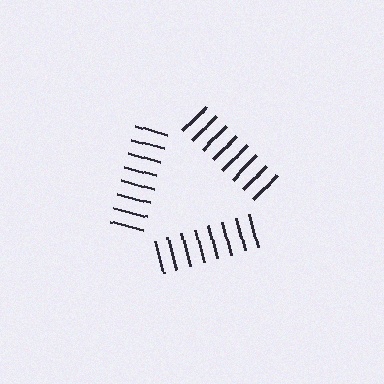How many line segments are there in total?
24 — 8 along each of the 3 edges.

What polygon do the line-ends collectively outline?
An illusory triangle — the line segments terminate on its edges but no continuous stroke is drawn.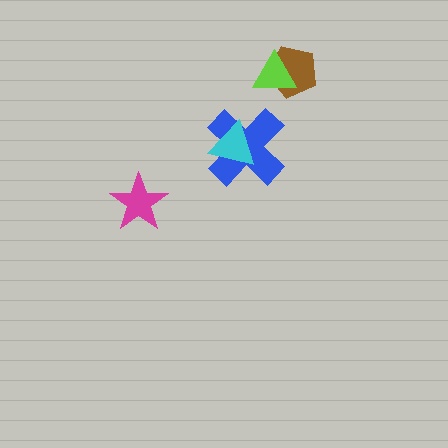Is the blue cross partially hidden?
Yes, it is partially covered by another shape.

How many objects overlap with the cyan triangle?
1 object overlaps with the cyan triangle.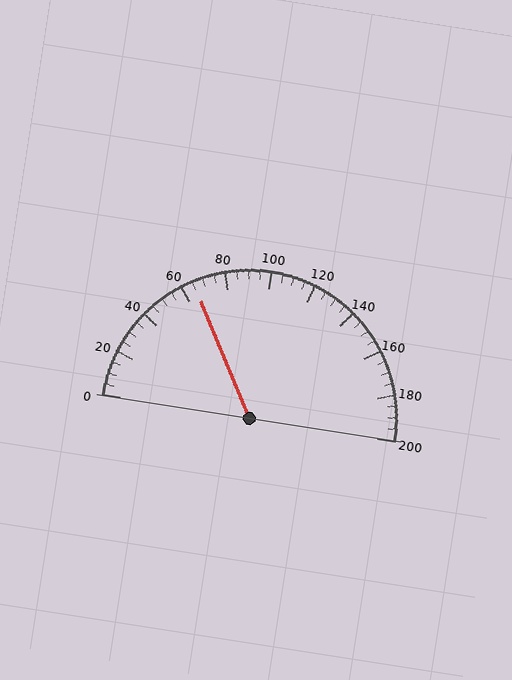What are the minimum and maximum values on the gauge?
The gauge ranges from 0 to 200.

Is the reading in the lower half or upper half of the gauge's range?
The reading is in the lower half of the range (0 to 200).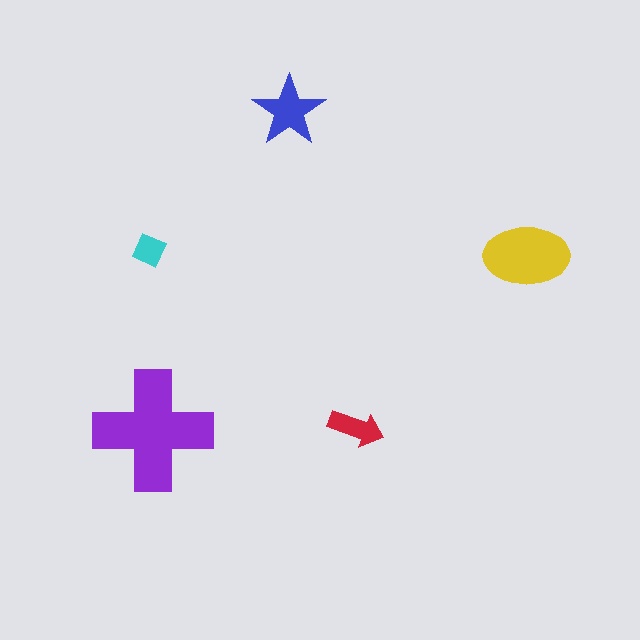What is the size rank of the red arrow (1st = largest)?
4th.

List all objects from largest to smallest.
The purple cross, the yellow ellipse, the blue star, the red arrow, the cyan square.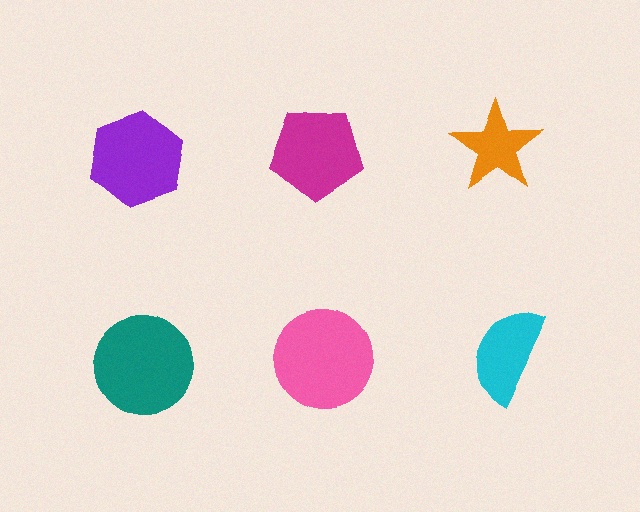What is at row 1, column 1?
A purple hexagon.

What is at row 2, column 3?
A cyan semicircle.